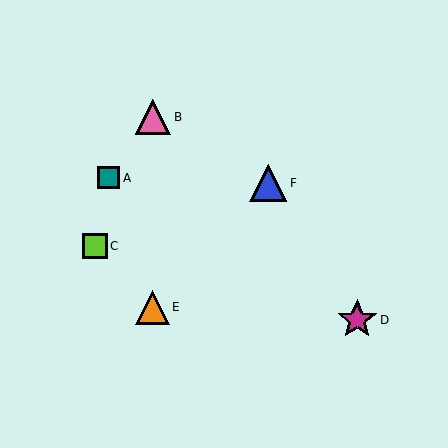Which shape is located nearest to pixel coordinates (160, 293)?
The orange triangle (labeled E) at (152, 307) is nearest to that location.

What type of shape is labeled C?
Shape C is a lime square.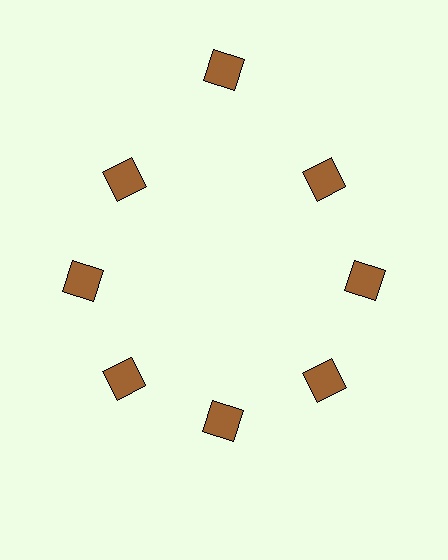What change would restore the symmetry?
The symmetry would be restored by moving it inward, back onto the ring so that all 8 diamonds sit at equal angles and equal distance from the center.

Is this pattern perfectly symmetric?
No. The 8 brown diamonds are arranged in a ring, but one element near the 12 o'clock position is pushed outward from the center, breaking the 8-fold rotational symmetry.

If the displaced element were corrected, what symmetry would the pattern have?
It would have 8-fold rotational symmetry — the pattern would map onto itself every 45 degrees.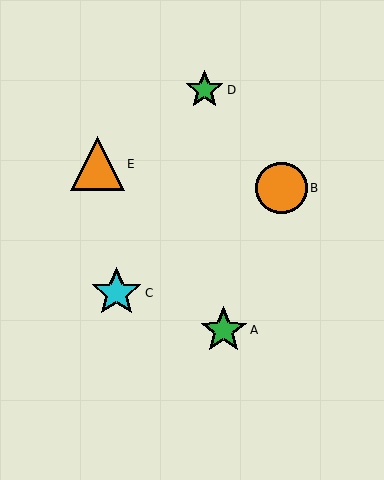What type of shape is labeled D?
Shape D is a green star.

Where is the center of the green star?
The center of the green star is at (204, 90).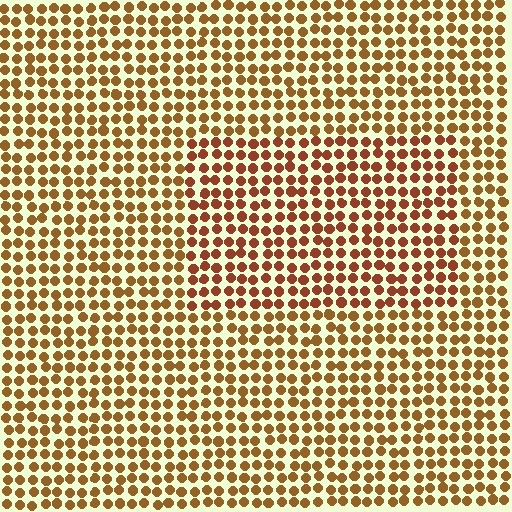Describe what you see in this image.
The image is filled with small brown elements in a uniform arrangement. A rectangle-shaped region is visible where the elements are tinted to a slightly different hue, forming a subtle color boundary.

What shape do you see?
I see a rectangle.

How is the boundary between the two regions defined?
The boundary is defined purely by a slight shift in hue (about 21 degrees). Spacing, size, and orientation are identical on both sides.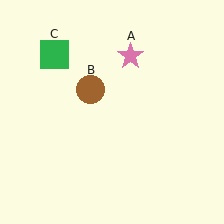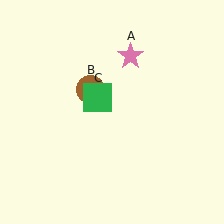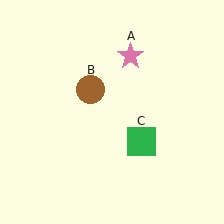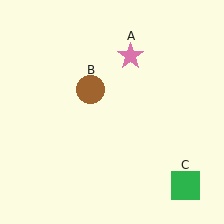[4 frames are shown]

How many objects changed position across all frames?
1 object changed position: green square (object C).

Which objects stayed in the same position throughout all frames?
Pink star (object A) and brown circle (object B) remained stationary.